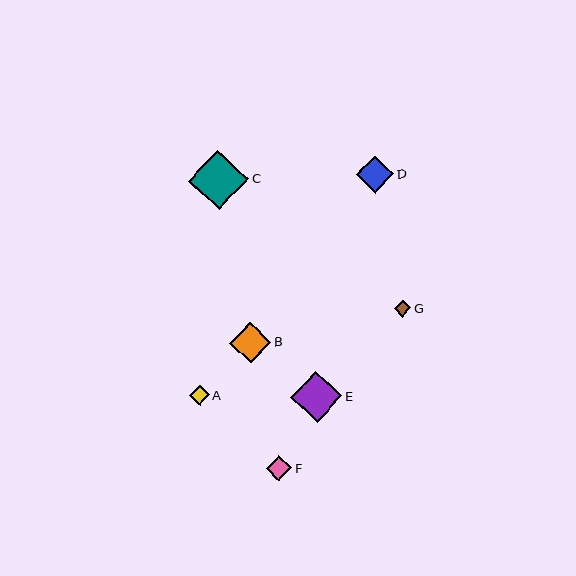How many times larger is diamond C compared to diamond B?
Diamond C is approximately 1.5 times the size of diamond B.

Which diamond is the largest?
Diamond C is the largest with a size of approximately 60 pixels.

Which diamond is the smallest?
Diamond G is the smallest with a size of approximately 17 pixels.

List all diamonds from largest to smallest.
From largest to smallest: C, E, B, D, F, A, G.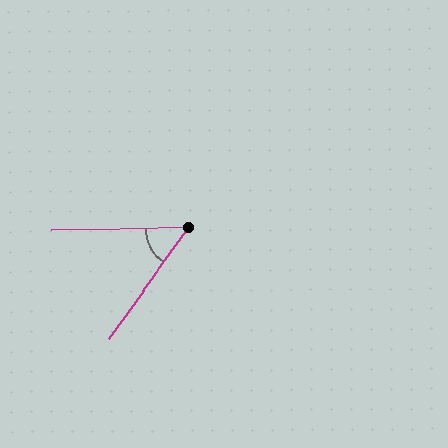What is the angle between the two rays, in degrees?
Approximately 53 degrees.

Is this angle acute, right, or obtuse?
It is acute.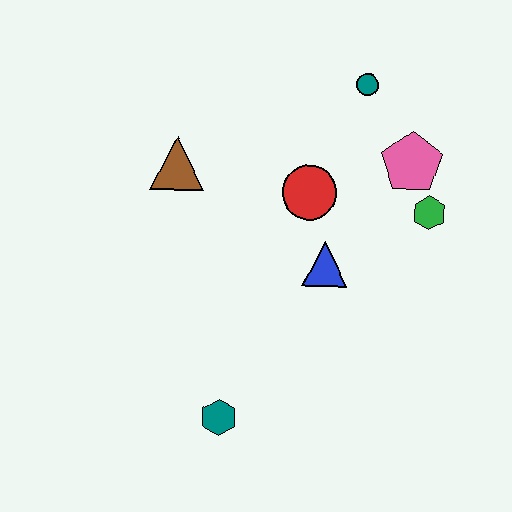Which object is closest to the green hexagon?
The pink pentagon is closest to the green hexagon.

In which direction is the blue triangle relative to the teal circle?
The blue triangle is below the teal circle.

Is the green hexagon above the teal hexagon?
Yes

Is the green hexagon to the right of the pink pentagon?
Yes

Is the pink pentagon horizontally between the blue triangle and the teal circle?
No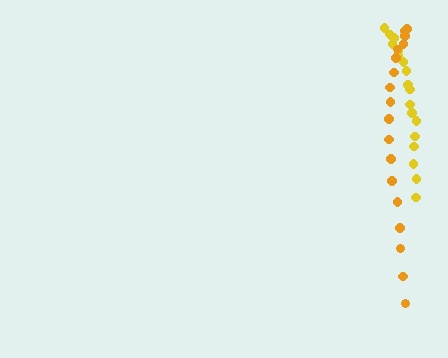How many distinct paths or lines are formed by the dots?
There are 2 distinct paths.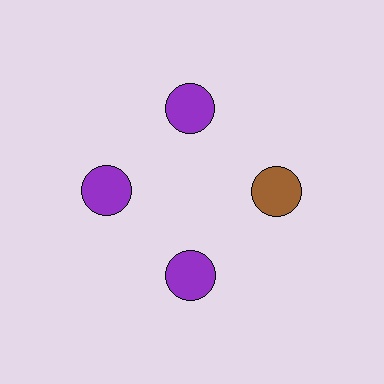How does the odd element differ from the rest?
It has a different color: brown instead of purple.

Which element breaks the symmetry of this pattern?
The brown circle at roughly the 3 o'clock position breaks the symmetry. All other shapes are purple circles.